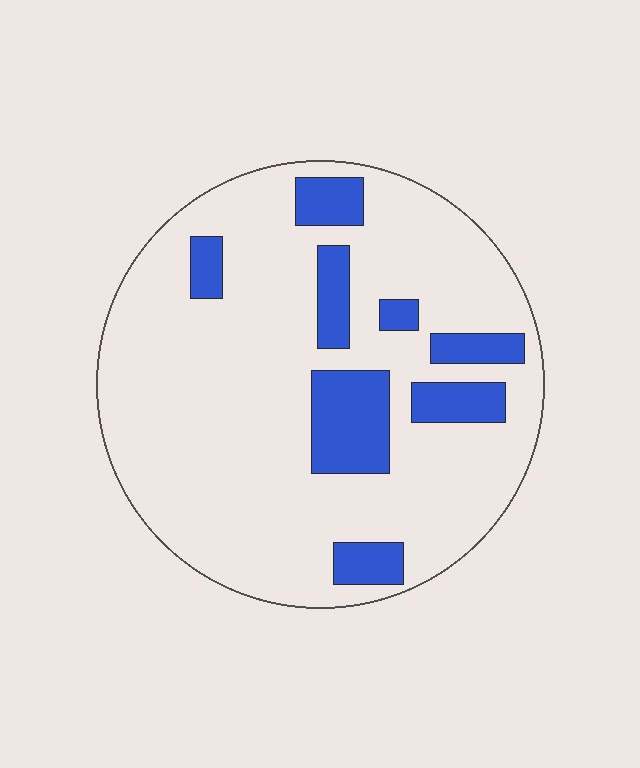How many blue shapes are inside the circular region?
8.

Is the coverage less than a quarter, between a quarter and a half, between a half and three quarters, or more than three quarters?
Less than a quarter.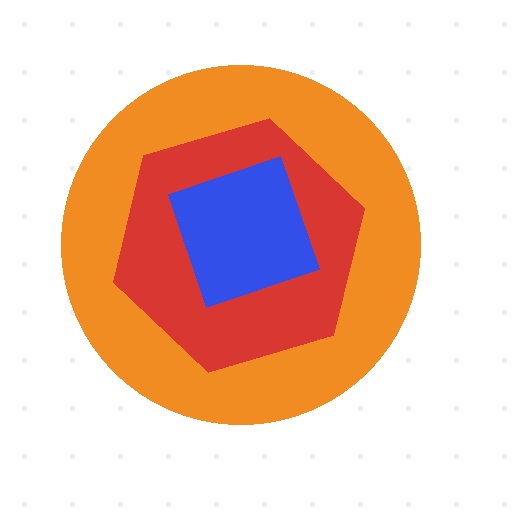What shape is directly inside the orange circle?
The red hexagon.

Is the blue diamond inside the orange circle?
Yes.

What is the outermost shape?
The orange circle.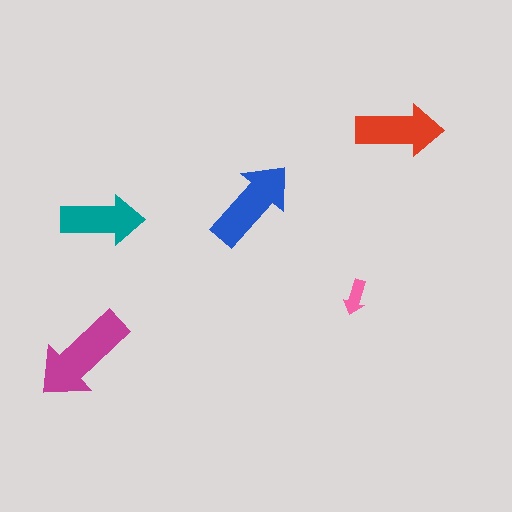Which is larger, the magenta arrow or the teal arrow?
The magenta one.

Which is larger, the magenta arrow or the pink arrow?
The magenta one.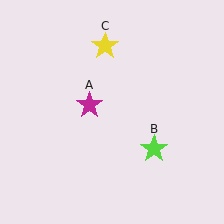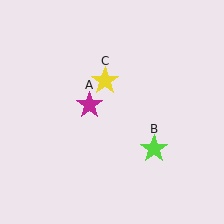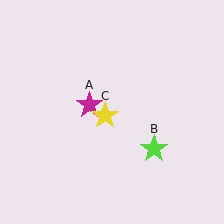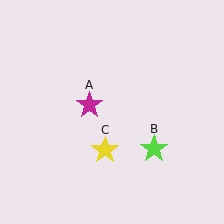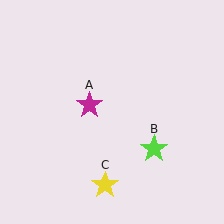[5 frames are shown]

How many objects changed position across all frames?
1 object changed position: yellow star (object C).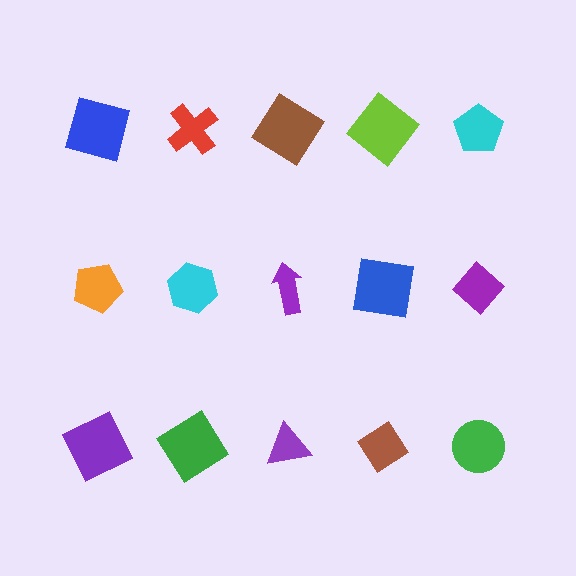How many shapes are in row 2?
5 shapes.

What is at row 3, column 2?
A green diamond.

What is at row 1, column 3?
A brown diamond.